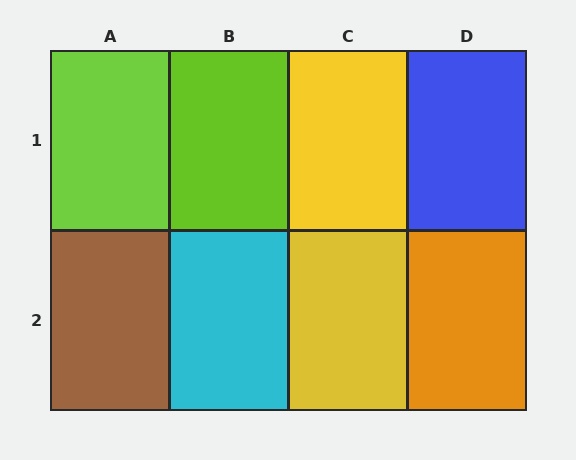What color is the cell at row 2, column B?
Cyan.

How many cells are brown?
1 cell is brown.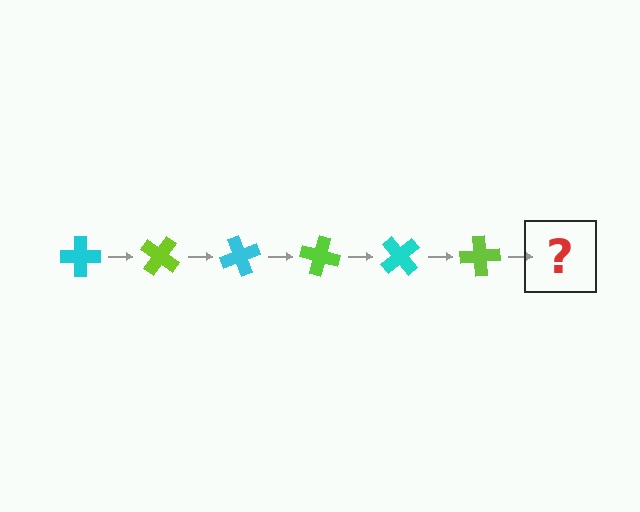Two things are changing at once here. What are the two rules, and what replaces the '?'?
The two rules are that it rotates 35 degrees each step and the color cycles through cyan and lime. The '?' should be a cyan cross, rotated 210 degrees from the start.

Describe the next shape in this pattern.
It should be a cyan cross, rotated 210 degrees from the start.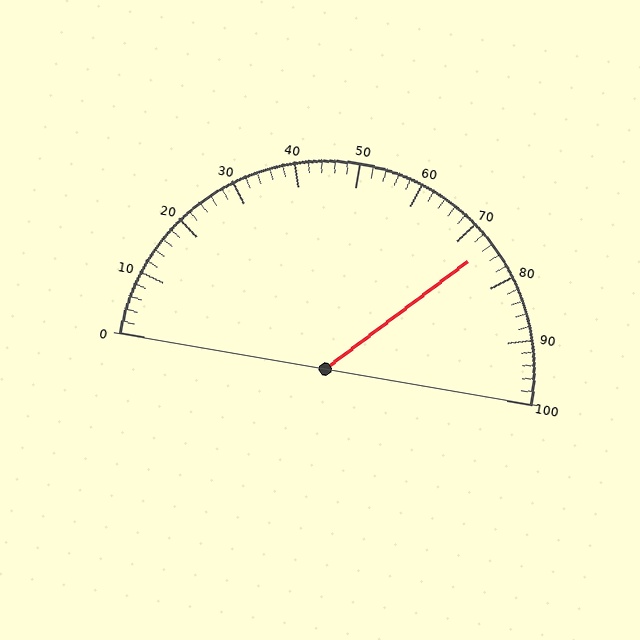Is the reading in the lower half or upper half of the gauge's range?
The reading is in the upper half of the range (0 to 100).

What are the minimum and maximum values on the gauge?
The gauge ranges from 0 to 100.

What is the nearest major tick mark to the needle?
The nearest major tick mark is 70.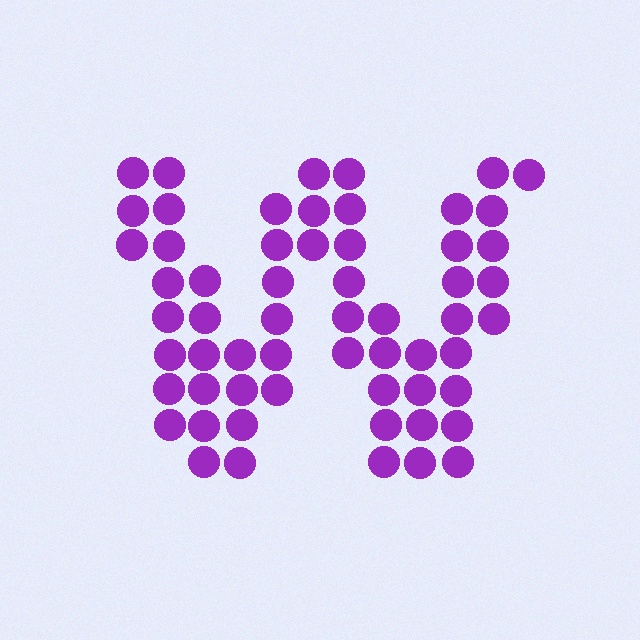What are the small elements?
The small elements are circles.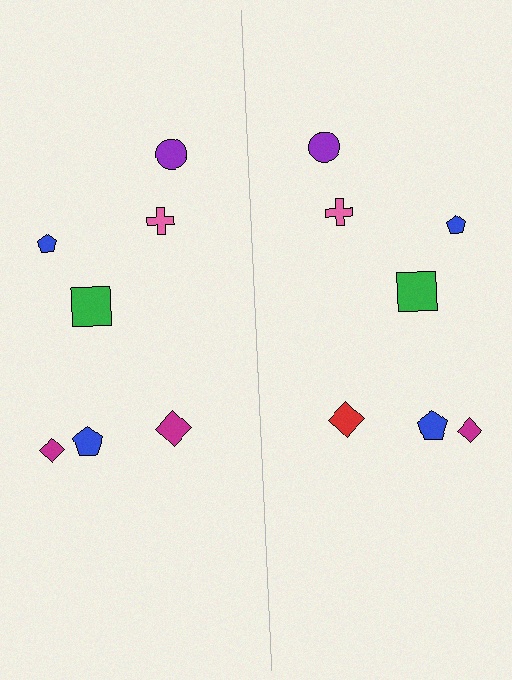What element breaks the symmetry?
The red diamond on the right side breaks the symmetry — its mirror counterpart is magenta.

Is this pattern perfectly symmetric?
No, the pattern is not perfectly symmetric. The red diamond on the right side breaks the symmetry — its mirror counterpart is magenta.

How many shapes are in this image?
There are 14 shapes in this image.